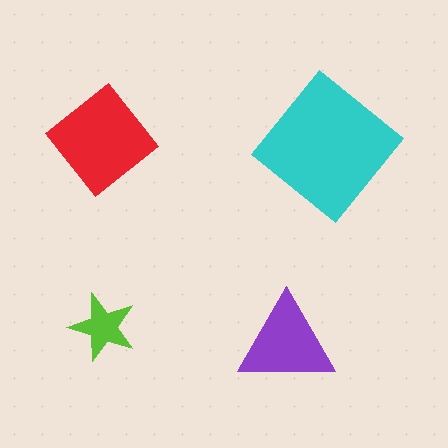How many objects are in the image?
There are 4 objects in the image.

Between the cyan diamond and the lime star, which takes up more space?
The cyan diamond.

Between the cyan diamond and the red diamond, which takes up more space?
The cyan diamond.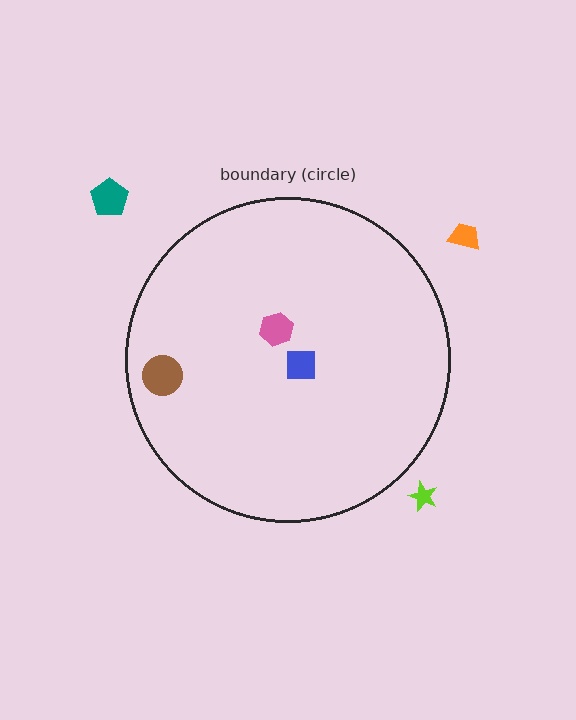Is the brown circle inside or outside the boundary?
Inside.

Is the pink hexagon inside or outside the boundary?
Inside.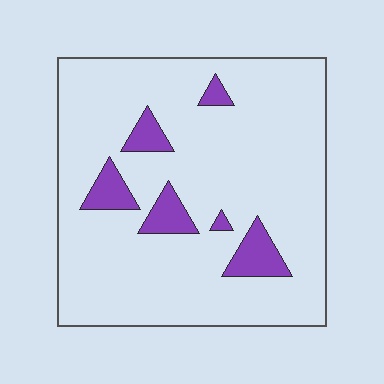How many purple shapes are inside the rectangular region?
6.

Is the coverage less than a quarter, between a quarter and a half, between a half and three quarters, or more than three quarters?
Less than a quarter.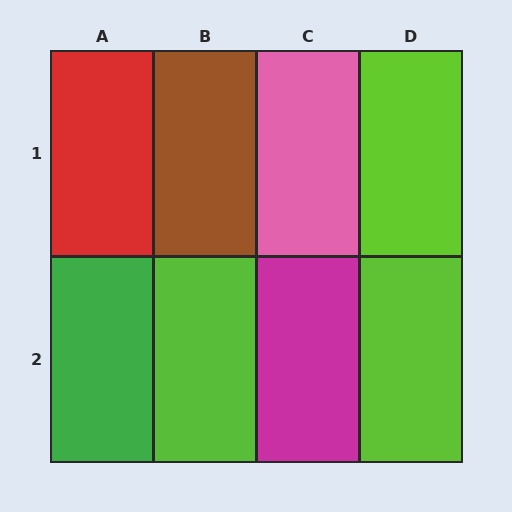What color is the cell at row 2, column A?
Green.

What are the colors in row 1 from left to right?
Red, brown, pink, lime.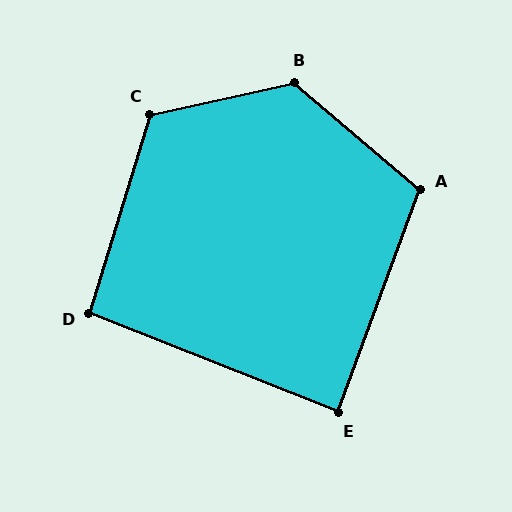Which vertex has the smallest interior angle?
E, at approximately 88 degrees.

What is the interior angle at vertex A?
Approximately 110 degrees (obtuse).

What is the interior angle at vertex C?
Approximately 119 degrees (obtuse).